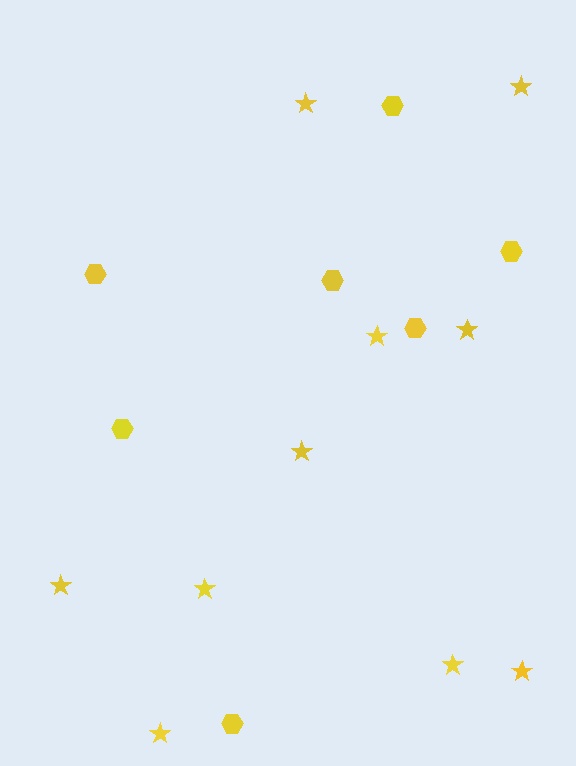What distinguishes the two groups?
There are 2 groups: one group of stars (10) and one group of hexagons (7).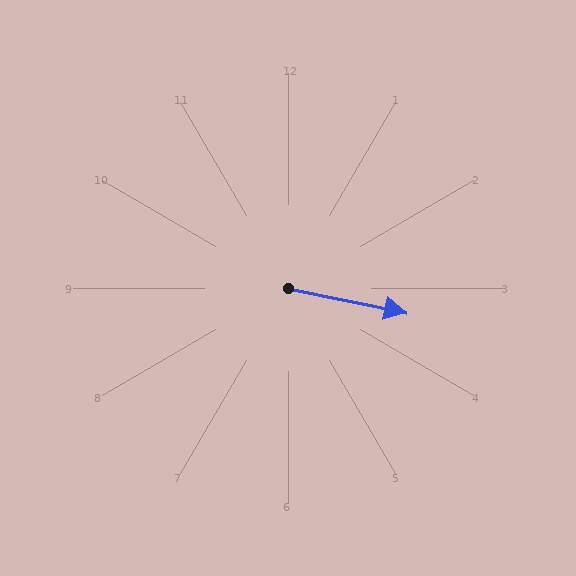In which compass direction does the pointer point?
East.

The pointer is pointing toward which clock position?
Roughly 3 o'clock.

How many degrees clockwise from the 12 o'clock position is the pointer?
Approximately 102 degrees.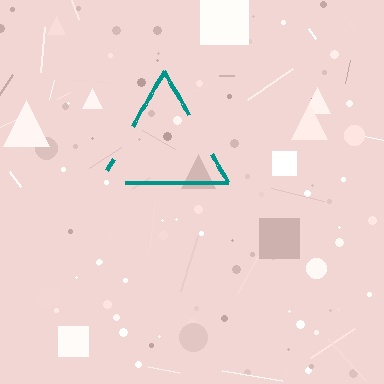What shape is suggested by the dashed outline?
The dashed outline suggests a triangle.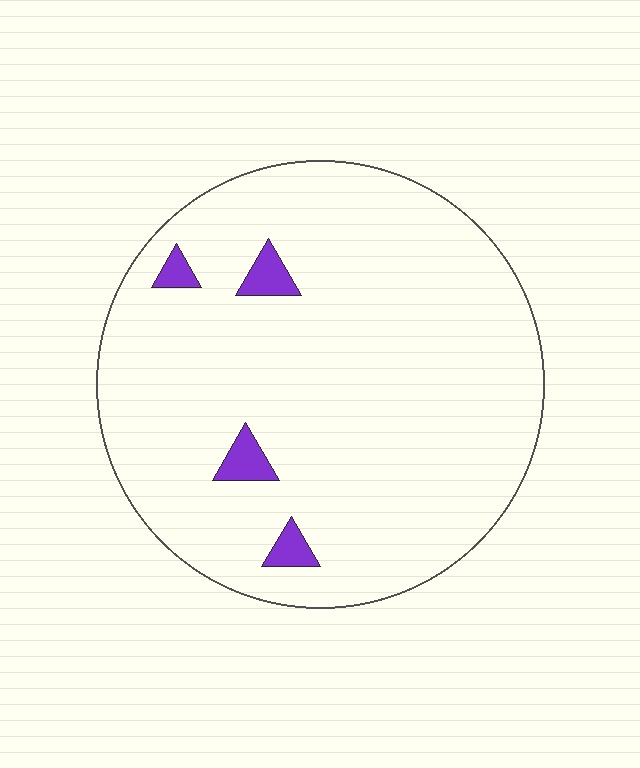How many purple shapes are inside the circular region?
4.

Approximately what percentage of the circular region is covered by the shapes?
Approximately 5%.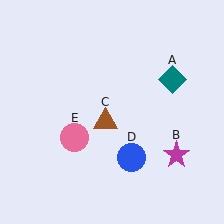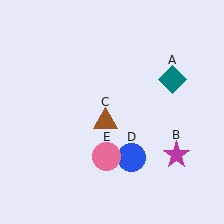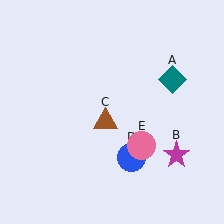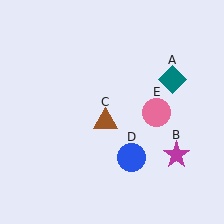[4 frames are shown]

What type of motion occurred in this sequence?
The pink circle (object E) rotated counterclockwise around the center of the scene.